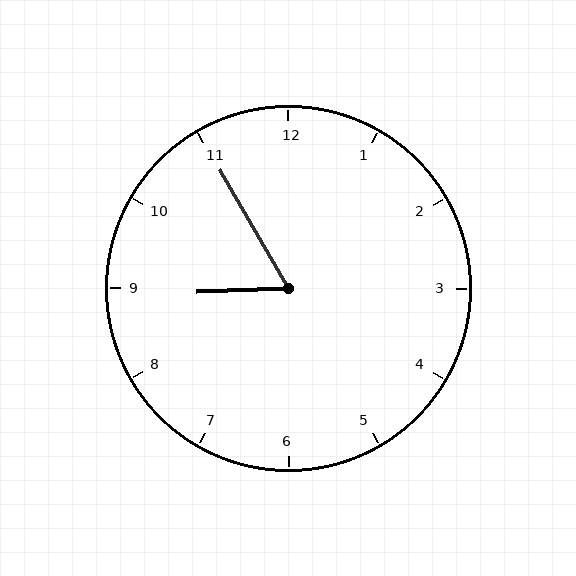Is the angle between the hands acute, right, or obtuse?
It is acute.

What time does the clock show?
8:55.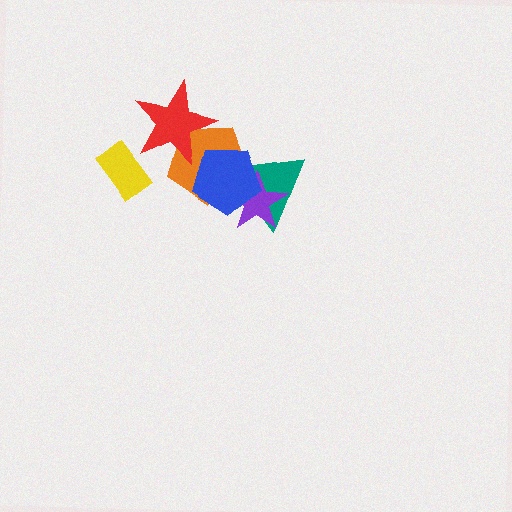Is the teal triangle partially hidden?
Yes, it is partially covered by another shape.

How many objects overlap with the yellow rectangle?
0 objects overlap with the yellow rectangle.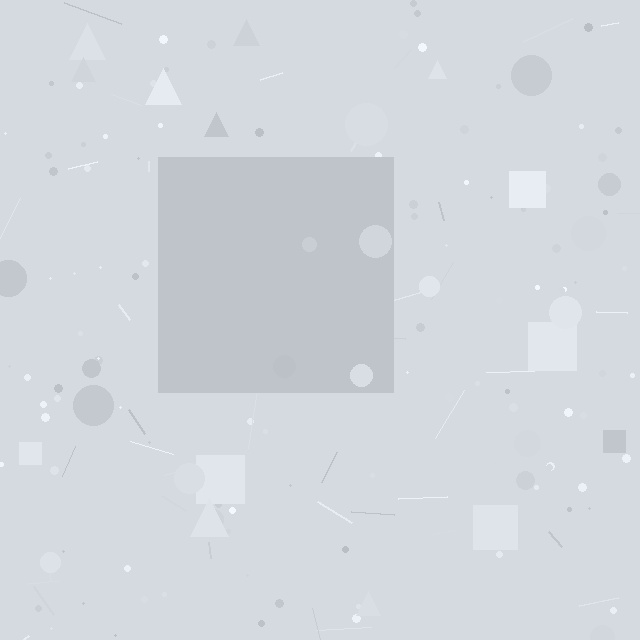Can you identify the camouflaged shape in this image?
The camouflaged shape is a square.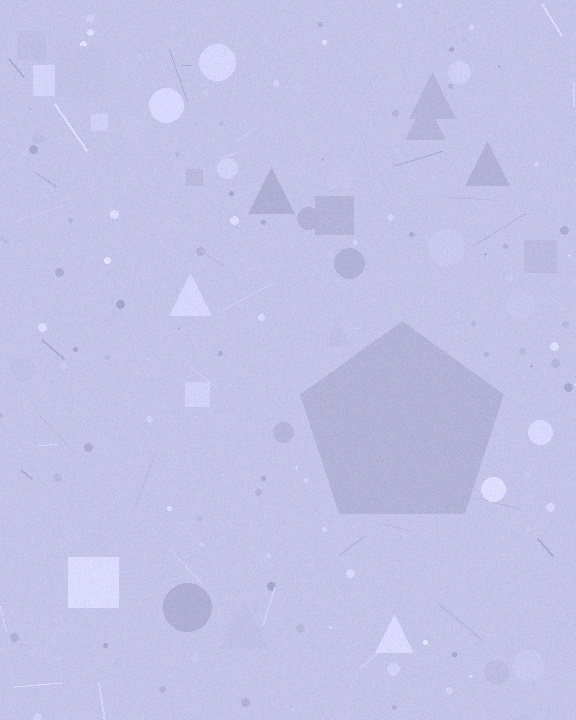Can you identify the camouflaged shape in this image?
The camouflaged shape is a pentagon.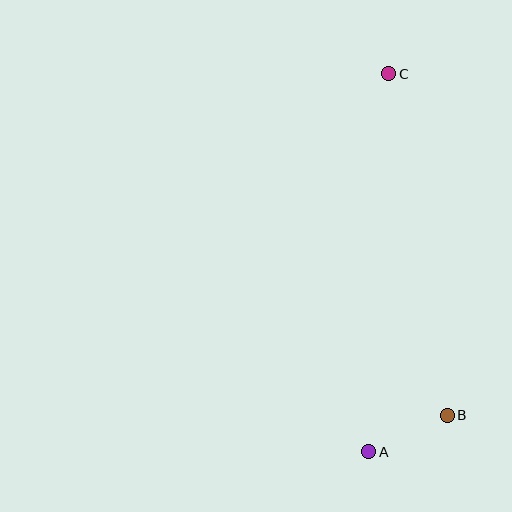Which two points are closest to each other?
Points A and B are closest to each other.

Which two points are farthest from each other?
Points A and C are farthest from each other.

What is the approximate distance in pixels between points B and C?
The distance between B and C is approximately 346 pixels.